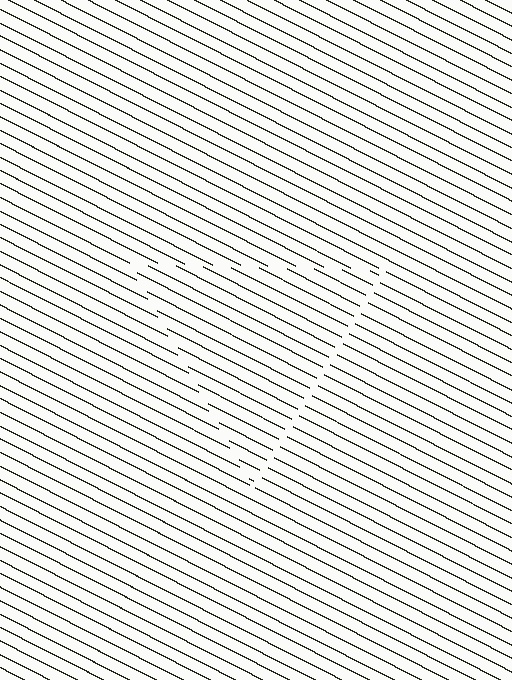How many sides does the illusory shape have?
3 sides — the line-ends trace a triangle.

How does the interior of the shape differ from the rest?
The interior of the shape contains the same grating, shifted by half a period — the contour is defined by the phase discontinuity where line-ends from the inner and outer gratings abut.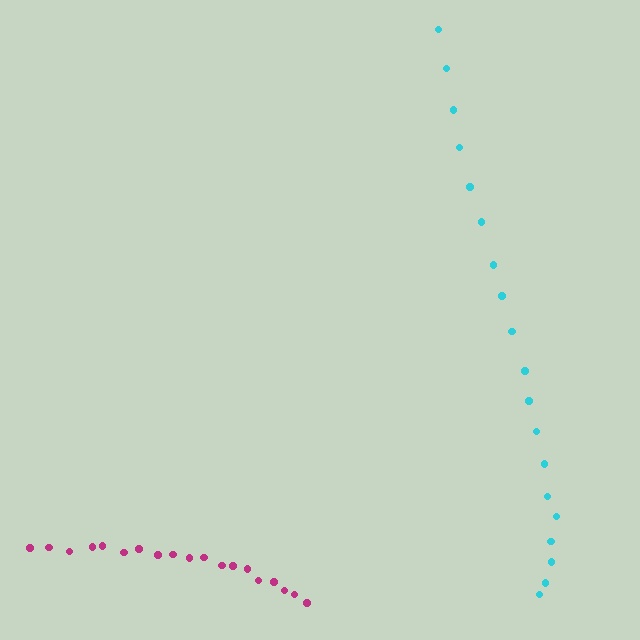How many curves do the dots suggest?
There are 2 distinct paths.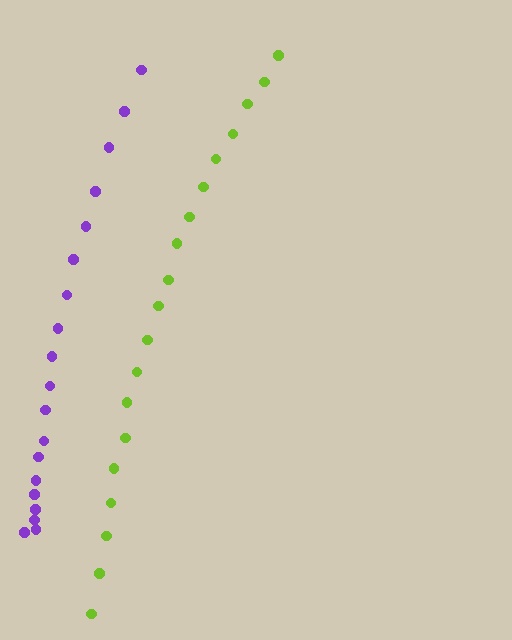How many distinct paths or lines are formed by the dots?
There are 2 distinct paths.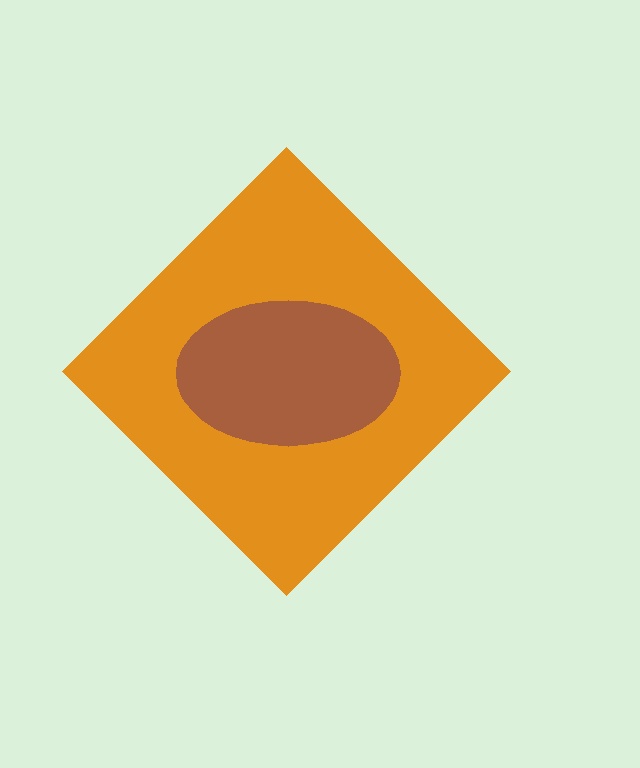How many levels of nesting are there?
2.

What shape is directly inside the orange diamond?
The brown ellipse.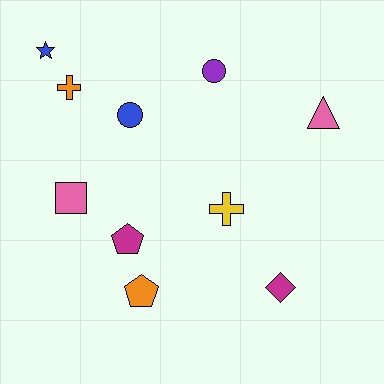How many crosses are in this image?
There are 2 crosses.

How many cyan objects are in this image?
There are no cyan objects.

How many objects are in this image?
There are 10 objects.